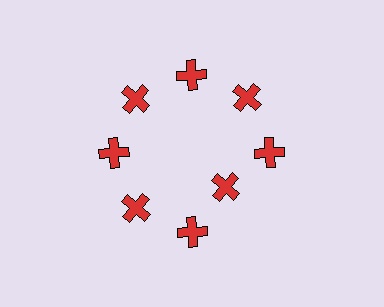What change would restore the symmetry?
The symmetry would be restored by moving it outward, back onto the ring so that all 8 crosses sit at equal angles and equal distance from the center.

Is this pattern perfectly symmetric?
No. The 8 red crosses are arranged in a ring, but one element near the 4 o'clock position is pulled inward toward the center, breaking the 8-fold rotational symmetry.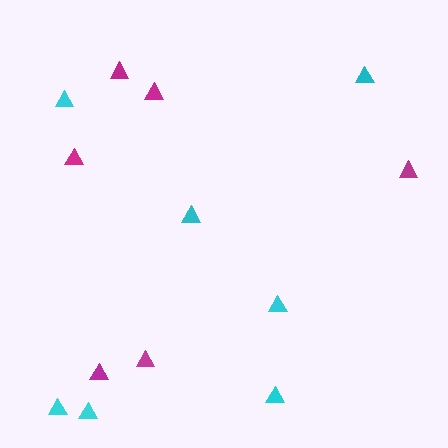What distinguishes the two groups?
There are 2 groups: one group of magenta triangles (6) and one group of cyan triangles (7).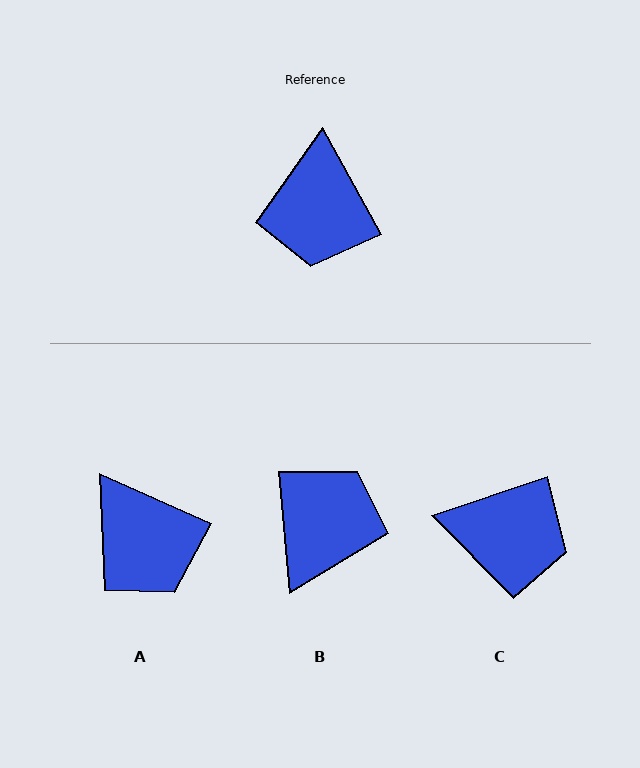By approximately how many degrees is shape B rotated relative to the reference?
Approximately 156 degrees counter-clockwise.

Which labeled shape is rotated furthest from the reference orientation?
B, about 156 degrees away.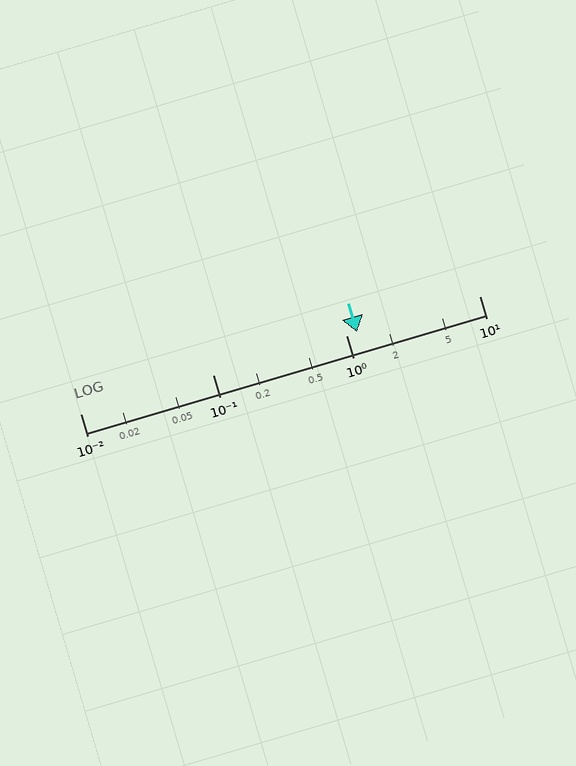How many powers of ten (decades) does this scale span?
The scale spans 3 decades, from 0.01 to 10.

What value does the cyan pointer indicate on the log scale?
The pointer indicates approximately 1.2.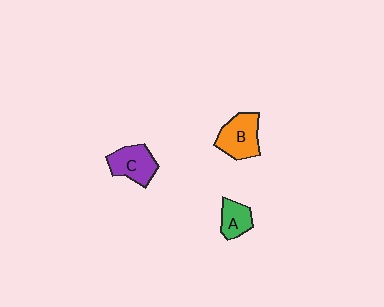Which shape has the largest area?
Shape B (orange).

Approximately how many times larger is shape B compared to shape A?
Approximately 1.6 times.